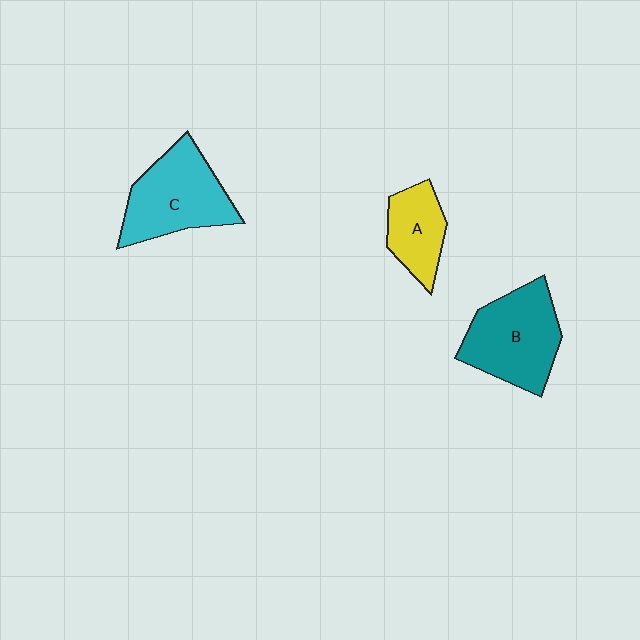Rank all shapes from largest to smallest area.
From largest to smallest: B (teal), C (cyan), A (yellow).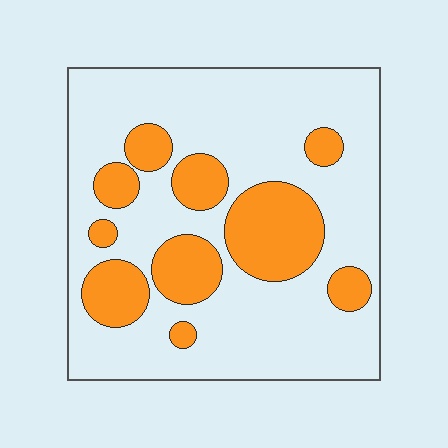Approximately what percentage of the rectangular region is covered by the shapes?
Approximately 25%.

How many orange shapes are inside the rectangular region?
10.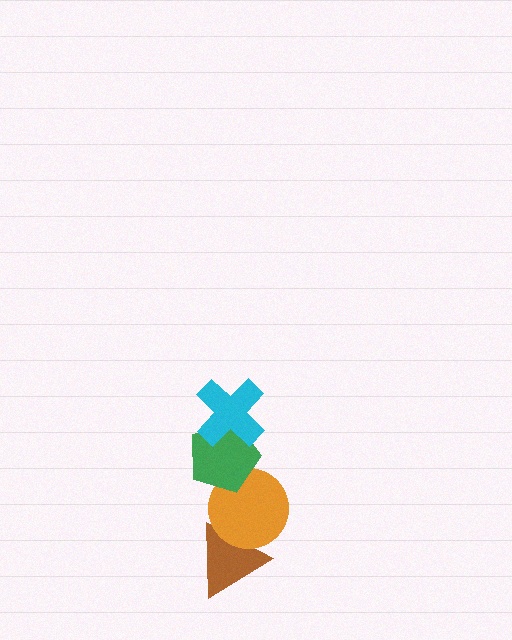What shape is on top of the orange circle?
The green pentagon is on top of the orange circle.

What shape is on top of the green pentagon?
The cyan cross is on top of the green pentagon.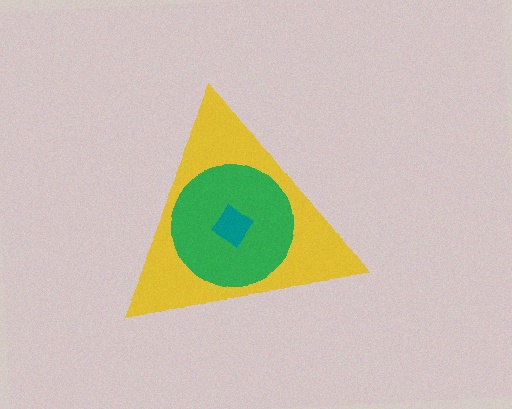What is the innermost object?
The teal diamond.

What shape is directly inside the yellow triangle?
The green circle.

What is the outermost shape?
The yellow triangle.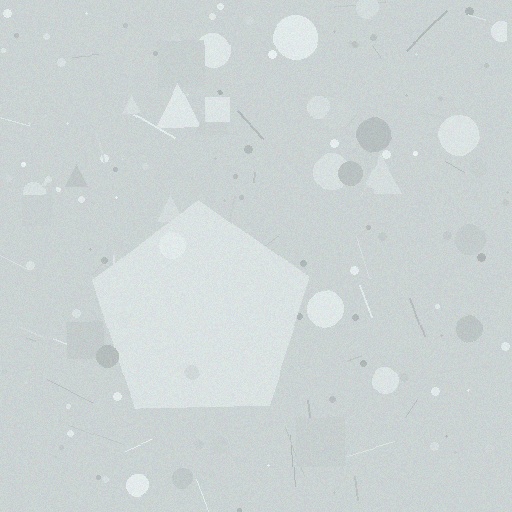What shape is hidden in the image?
A pentagon is hidden in the image.